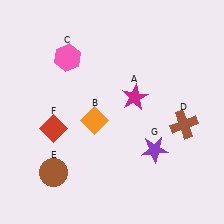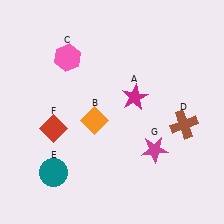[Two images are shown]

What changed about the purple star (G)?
In Image 1, G is purple. In Image 2, it changed to magenta.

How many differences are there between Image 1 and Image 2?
There are 2 differences between the two images.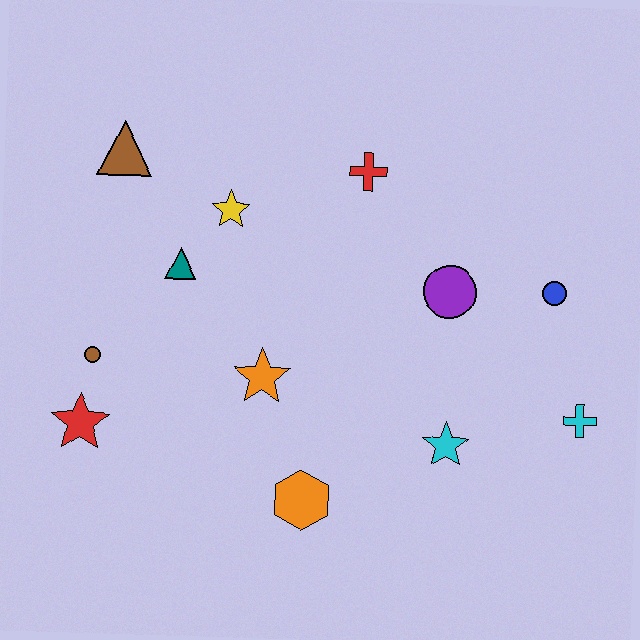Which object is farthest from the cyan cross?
The brown triangle is farthest from the cyan cross.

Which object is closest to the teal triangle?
The yellow star is closest to the teal triangle.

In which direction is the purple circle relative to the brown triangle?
The purple circle is to the right of the brown triangle.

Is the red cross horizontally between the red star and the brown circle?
No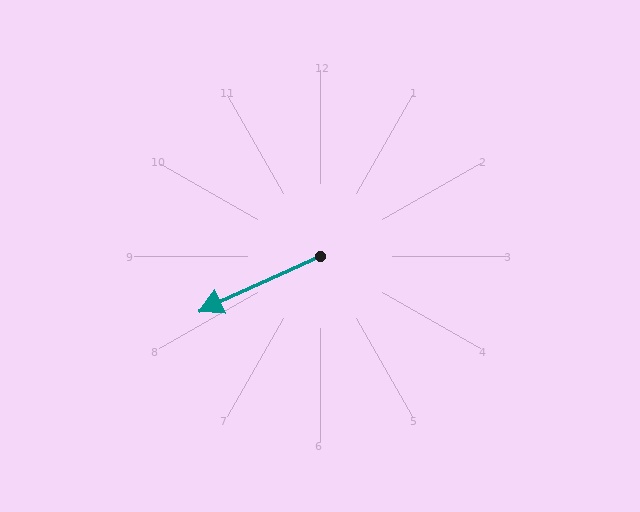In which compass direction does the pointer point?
Southwest.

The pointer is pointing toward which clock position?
Roughly 8 o'clock.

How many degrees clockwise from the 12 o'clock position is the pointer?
Approximately 246 degrees.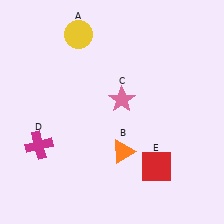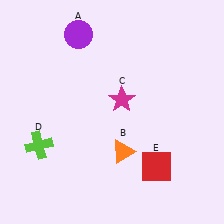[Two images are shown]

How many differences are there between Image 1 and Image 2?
There are 3 differences between the two images.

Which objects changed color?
A changed from yellow to purple. C changed from pink to magenta. D changed from magenta to lime.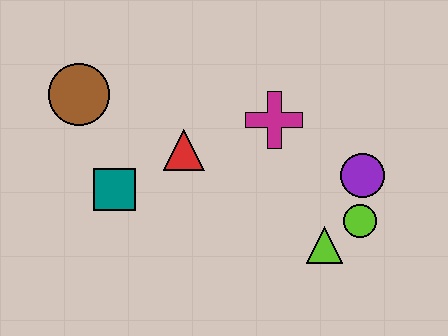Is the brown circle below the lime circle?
No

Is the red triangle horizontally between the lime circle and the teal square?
Yes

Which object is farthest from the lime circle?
The brown circle is farthest from the lime circle.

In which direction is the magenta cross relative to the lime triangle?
The magenta cross is above the lime triangle.